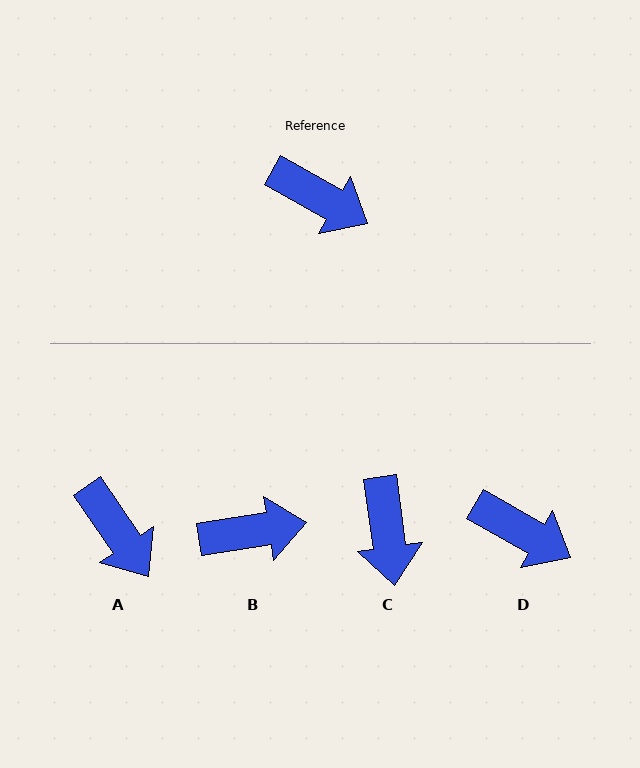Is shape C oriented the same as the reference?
No, it is off by about 53 degrees.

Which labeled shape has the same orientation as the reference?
D.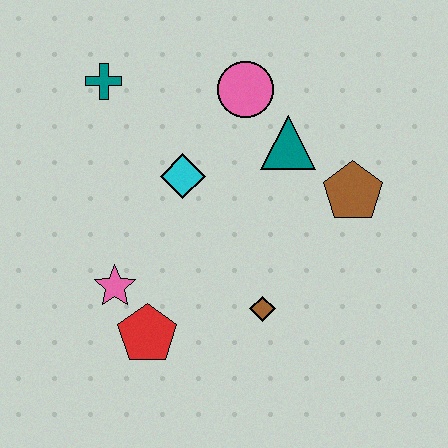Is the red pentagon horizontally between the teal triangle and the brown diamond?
No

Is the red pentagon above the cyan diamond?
No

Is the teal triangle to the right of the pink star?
Yes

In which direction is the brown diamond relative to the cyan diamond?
The brown diamond is below the cyan diamond.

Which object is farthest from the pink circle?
The red pentagon is farthest from the pink circle.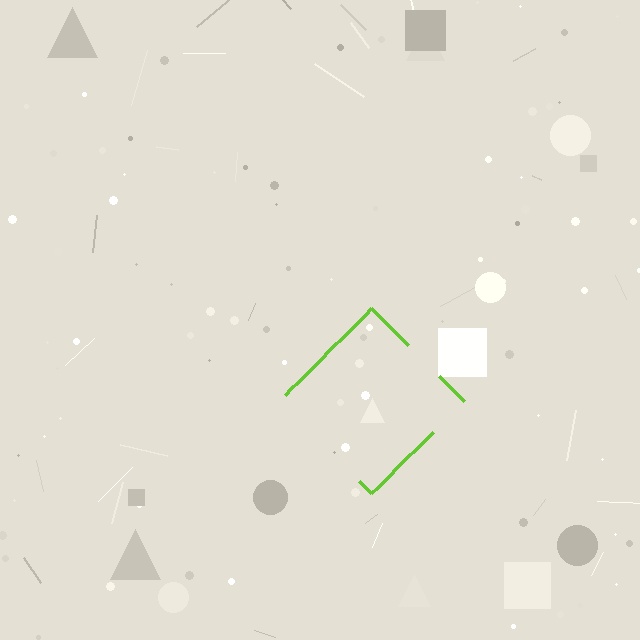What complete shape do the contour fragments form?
The contour fragments form a diamond.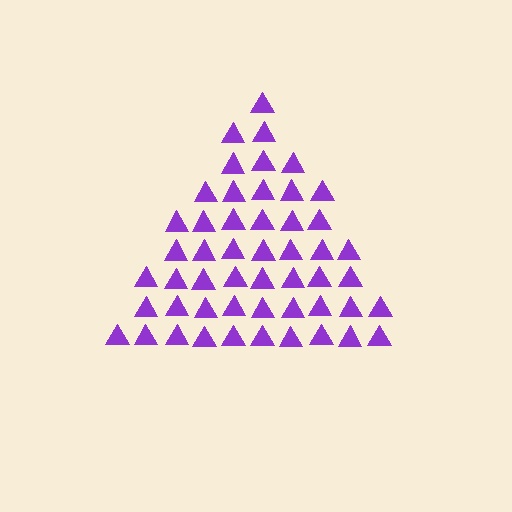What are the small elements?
The small elements are triangles.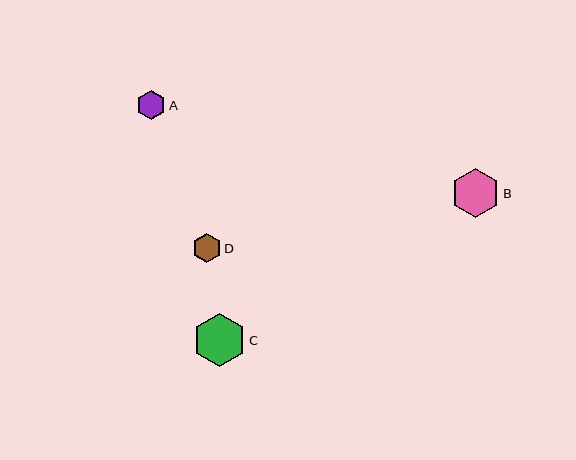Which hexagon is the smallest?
Hexagon D is the smallest with a size of approximately 29 pixels.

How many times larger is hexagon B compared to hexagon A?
Hexagon B is approximately 1.7 times the size of hexagon A.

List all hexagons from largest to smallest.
From largest to smallest: C, B, A, D.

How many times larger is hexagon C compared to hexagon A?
Hexagon C is approximately 1.8 times the size of hexagon A.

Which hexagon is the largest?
Hexagon C is the largest with a size of approximately 53 pixels.